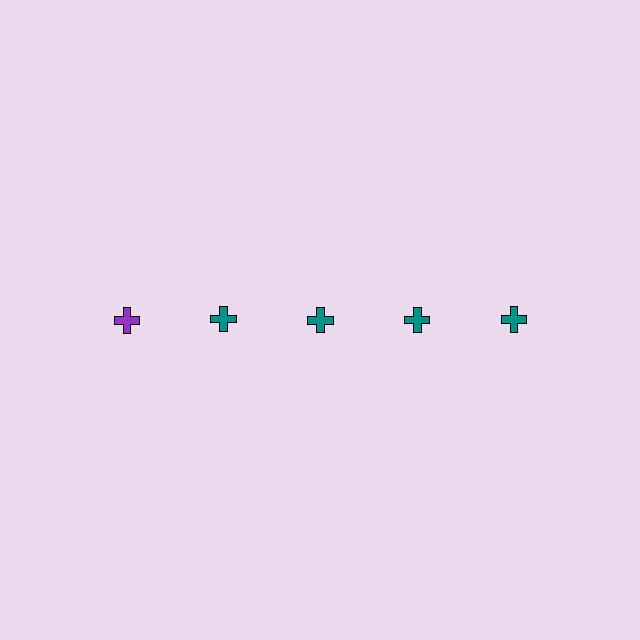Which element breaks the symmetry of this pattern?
The purple cross in the top row, leftmost column breaks the symmetry. All other shapes are teal crosses.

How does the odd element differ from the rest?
It has a different color: purple instead of teal.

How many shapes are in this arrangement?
There are 5 shapes arranged in a grid pattern.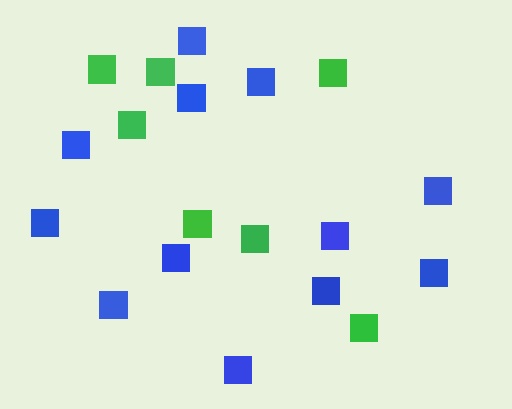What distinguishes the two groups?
There are 2 groups: one group of green squares (7) and one group of blue squares (12).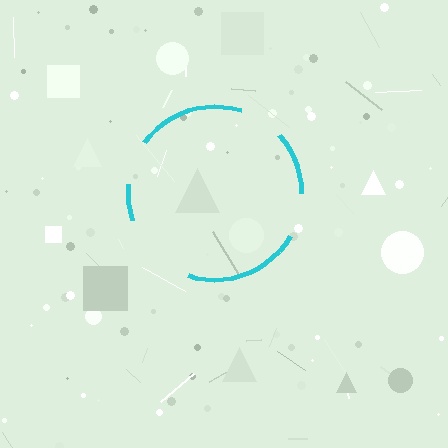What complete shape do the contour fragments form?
The contour fragments form a circle.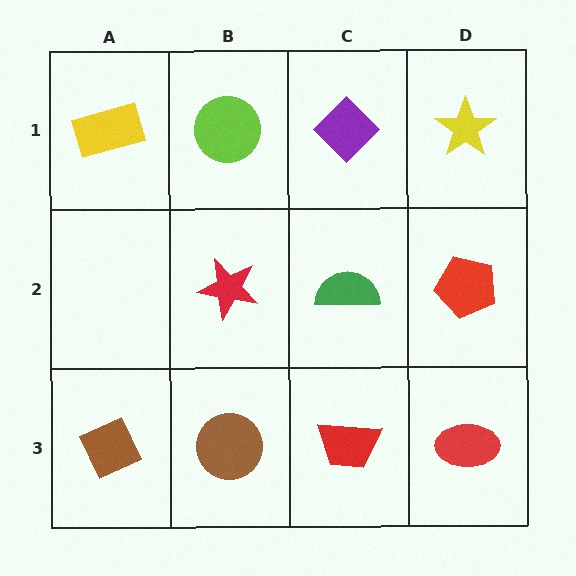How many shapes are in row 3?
4 shapes.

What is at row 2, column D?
A red pentagon.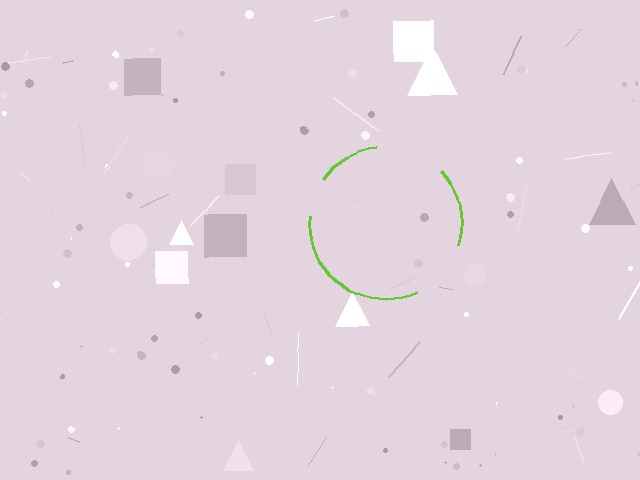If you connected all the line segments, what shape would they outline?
They would outline a circle.